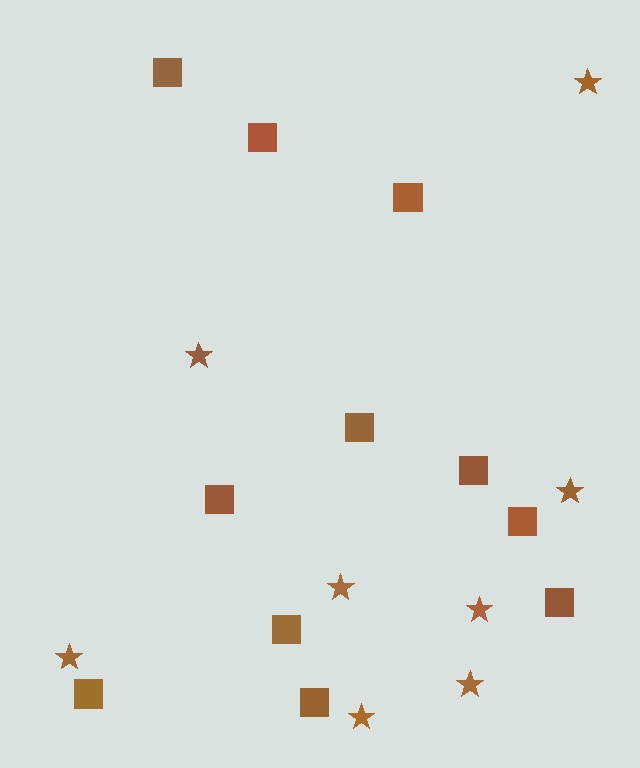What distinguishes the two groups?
There are 2 groups: one group of stars (8) and one group of squares (11).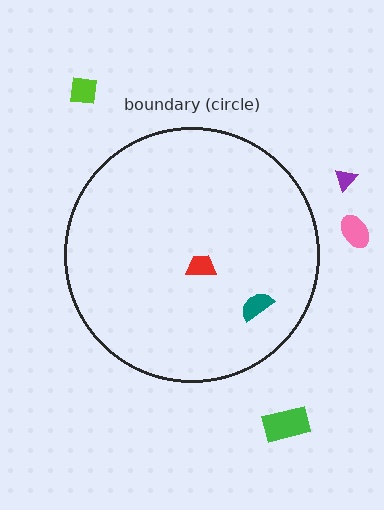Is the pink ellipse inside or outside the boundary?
Outside.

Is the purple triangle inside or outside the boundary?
Outside.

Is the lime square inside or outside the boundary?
Outside.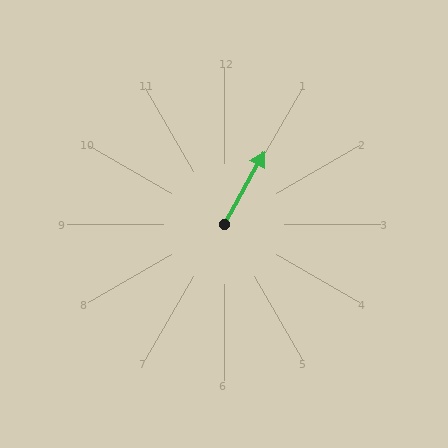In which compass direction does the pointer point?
Northeast.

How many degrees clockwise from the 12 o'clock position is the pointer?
Approximately 29 degrees.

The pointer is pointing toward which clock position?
Roughly 1 o'clock.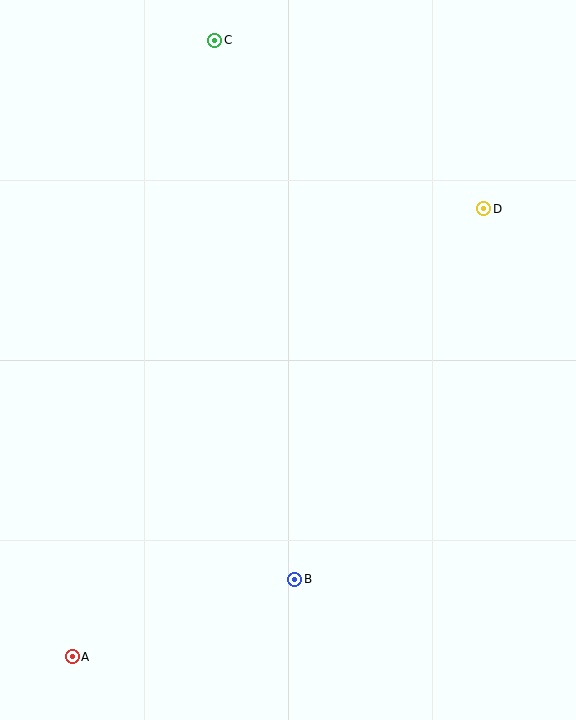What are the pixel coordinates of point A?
Point A is at (72, 657).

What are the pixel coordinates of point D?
Point D is at (484, 209).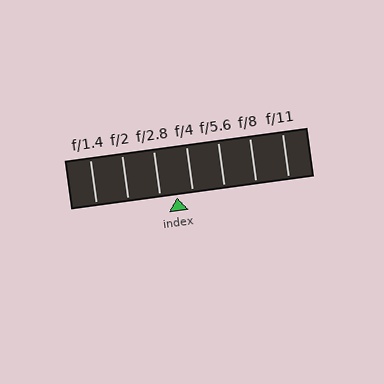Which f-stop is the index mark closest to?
The index mark is closest to f/4.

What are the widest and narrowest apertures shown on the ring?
The widest aperture shown is f/1.4 and the narrowest is f/11.